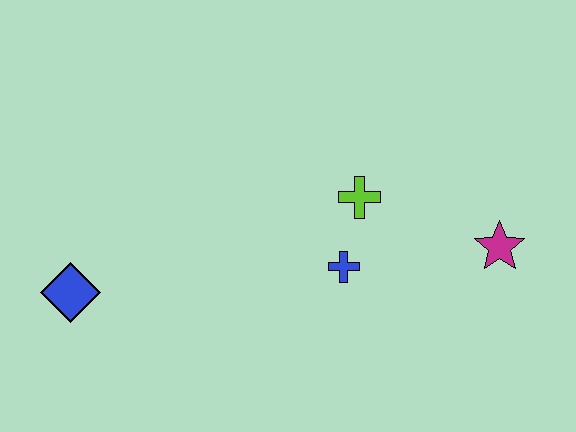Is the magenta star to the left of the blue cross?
No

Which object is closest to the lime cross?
The blue cross is closest to the lime cross.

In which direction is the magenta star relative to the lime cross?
The magenta star is to the right of the lime cross.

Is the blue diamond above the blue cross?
No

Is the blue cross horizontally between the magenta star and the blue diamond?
Yes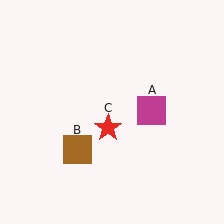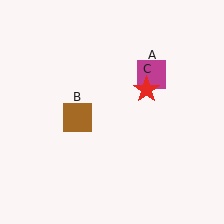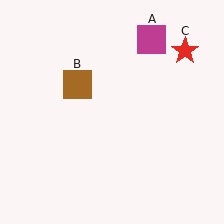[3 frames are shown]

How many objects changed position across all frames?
3 objects changed position: magenta square (object A), brown square (object B), red star (object C).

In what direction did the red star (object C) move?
The red star (object C) moved up and to the right.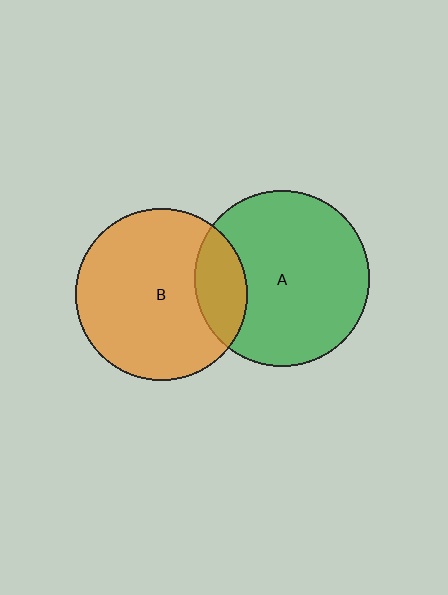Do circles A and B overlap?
Yes.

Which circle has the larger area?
Circle A (green).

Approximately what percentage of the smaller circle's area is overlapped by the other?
Approximately 20%.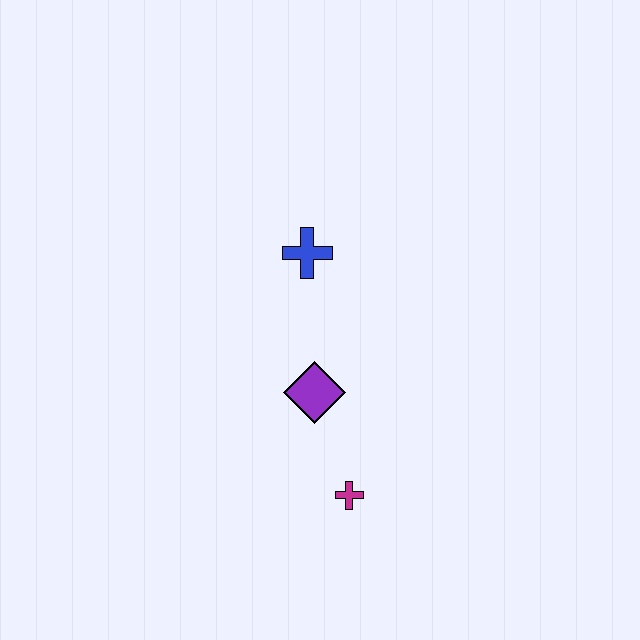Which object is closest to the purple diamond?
The magenta cross is closest to the purple diamond.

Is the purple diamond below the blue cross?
Yes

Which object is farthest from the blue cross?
The magenta cross is farthest from the blue cross.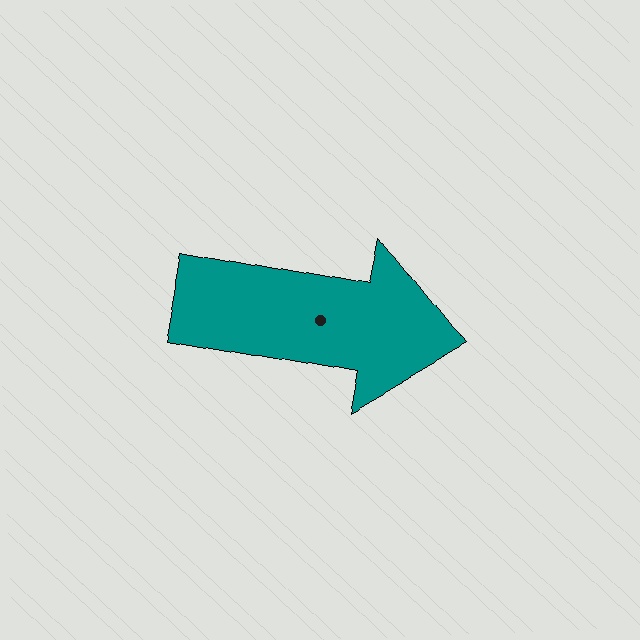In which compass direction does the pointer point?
East.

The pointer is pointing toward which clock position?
Roughly 3 o'clock.